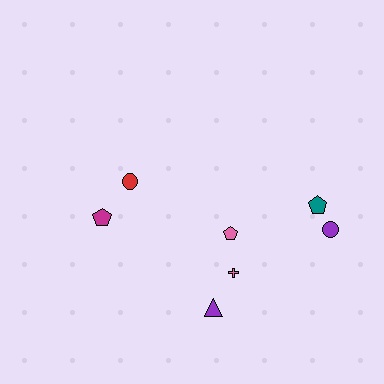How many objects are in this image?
There are 7 objects.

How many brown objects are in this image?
There are no brown objects.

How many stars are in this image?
There are no stars.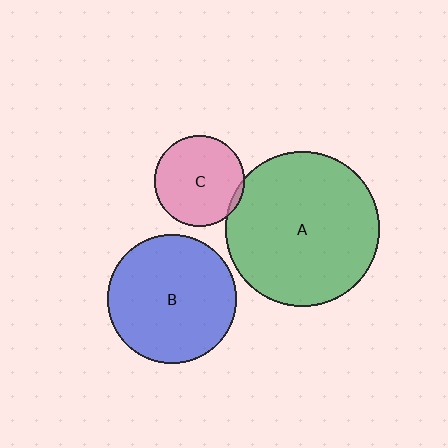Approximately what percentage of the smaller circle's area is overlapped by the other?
Approximately 5%.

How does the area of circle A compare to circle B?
Approximately 1.4 times.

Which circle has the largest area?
Circle A (green).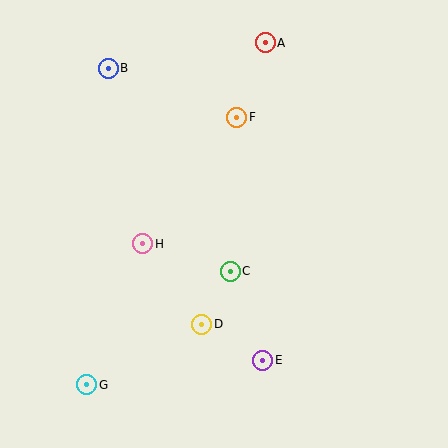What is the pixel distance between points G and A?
The distance between G and A is 386 pixels.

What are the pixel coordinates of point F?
Point F is at (237, 117).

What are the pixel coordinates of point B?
Point B is at (108, 68).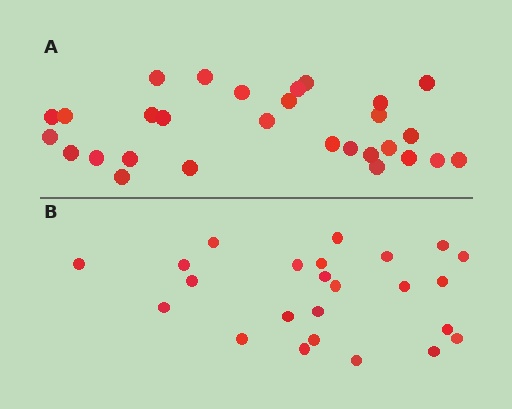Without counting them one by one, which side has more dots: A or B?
Region A (the top region) has more dots.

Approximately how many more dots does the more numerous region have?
Region A has about 5 more dots than region B.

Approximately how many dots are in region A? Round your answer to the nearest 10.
About 30 dots. (The exact count is 29, which rounds to 30.)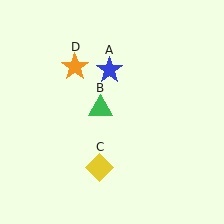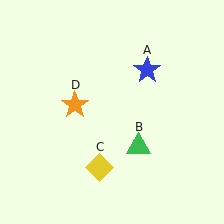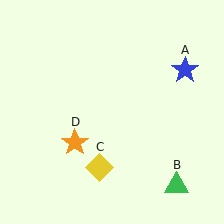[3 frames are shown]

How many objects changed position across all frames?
3 objects changed position: blue star (object A), green triangle (object B), orange star (object D).